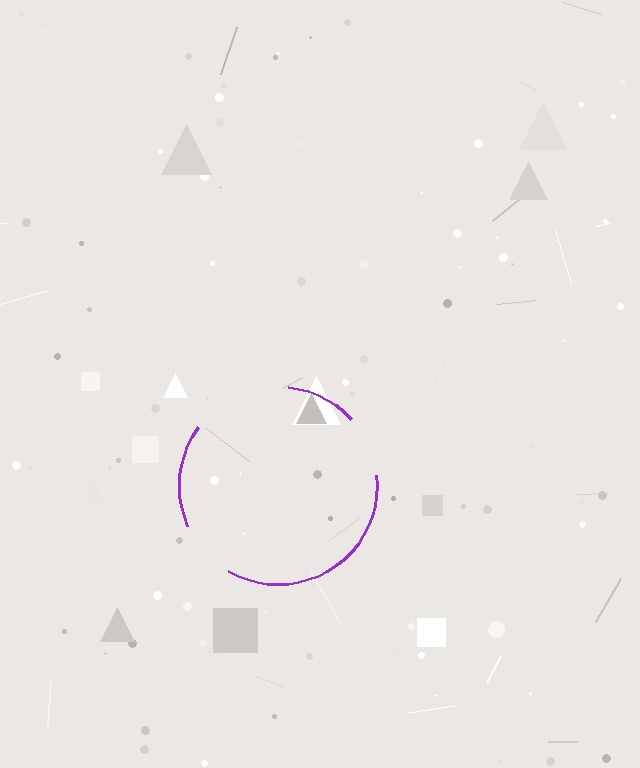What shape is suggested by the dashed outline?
The dashed outline suggests a circle.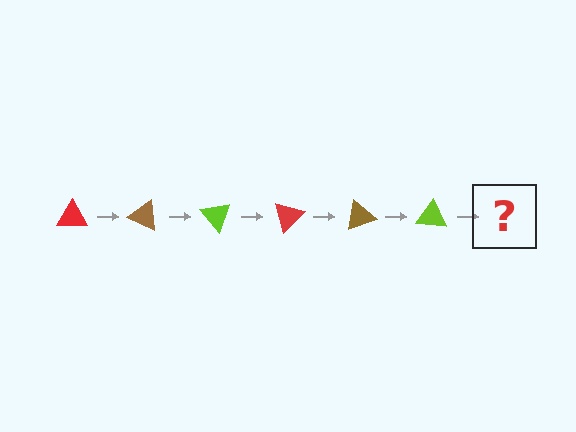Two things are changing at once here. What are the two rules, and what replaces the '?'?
The two rules are that it rotates 25 degrees each step and the color cycles through red, brown, and lime. The '?' should be a red triangle, rotated 150 degrees from the start.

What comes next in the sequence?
The next element should be a red triangle, rotated 150 degrees from the start.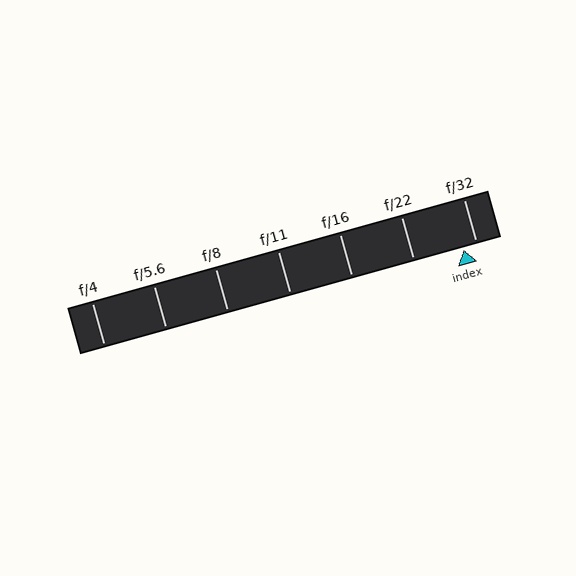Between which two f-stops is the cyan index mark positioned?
The index mark is between f/22 and f/32.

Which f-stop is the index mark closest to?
The index mark is closest to f/32.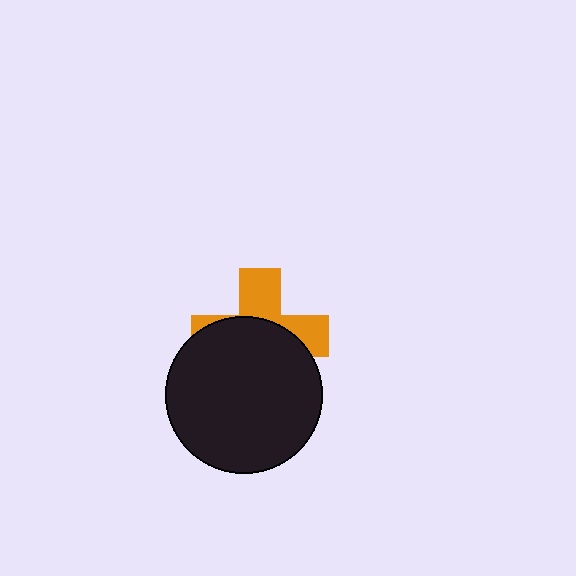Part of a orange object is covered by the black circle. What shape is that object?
It is a cross.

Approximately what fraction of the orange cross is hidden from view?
Roughly 60% of the orange cross is hidden behind the black circle.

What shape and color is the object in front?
The object in front is a black circle.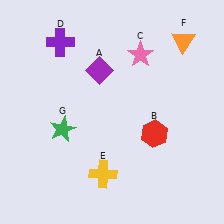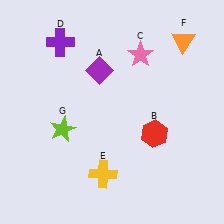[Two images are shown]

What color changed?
The star (G) changed from green in Image 1 to lime in Image 2.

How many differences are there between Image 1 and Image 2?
There is 1 difference between the two images.